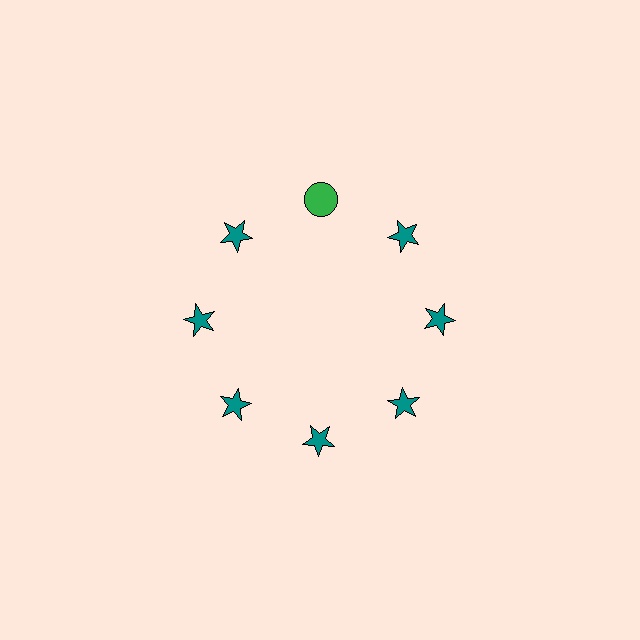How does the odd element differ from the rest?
It differs in both color (green instead of teal) and shape (circle instead of star).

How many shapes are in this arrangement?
There are 8 shapes arranged in a ring pattern.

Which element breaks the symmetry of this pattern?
The green circle at roughly the 12 o'clock position breaks the symmetry. All other shapes are teal stars.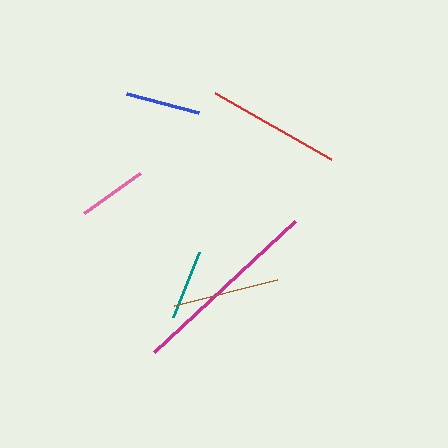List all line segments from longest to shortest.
From longest to shortest: magenta, red, brown, blue, teal, pink.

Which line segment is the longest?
The magenta line is the longest at approximately 193 pixels.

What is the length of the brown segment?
The brown segment is approximately 107 pixels long.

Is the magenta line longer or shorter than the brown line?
The magenta line is longer than the brown line.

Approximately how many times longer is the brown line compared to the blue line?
The brown line is approximately 1.4 times the length of the blue line.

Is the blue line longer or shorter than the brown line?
The brown line is longer than the blue line.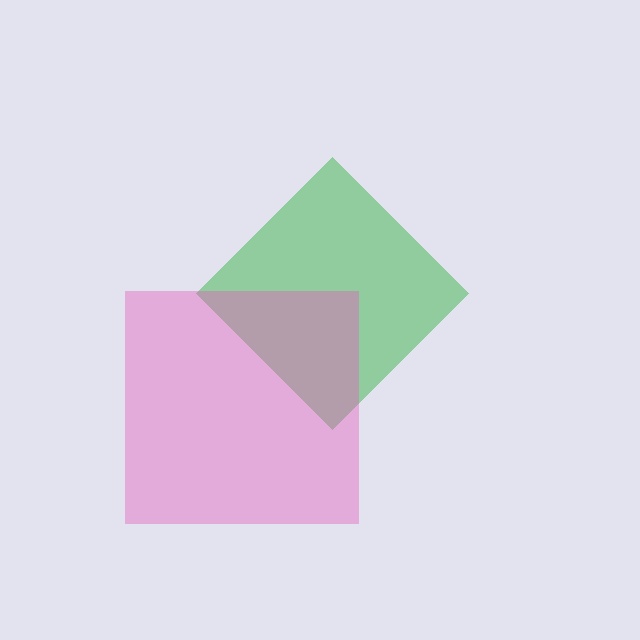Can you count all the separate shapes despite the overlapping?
Yes, there are 2 separate shapes.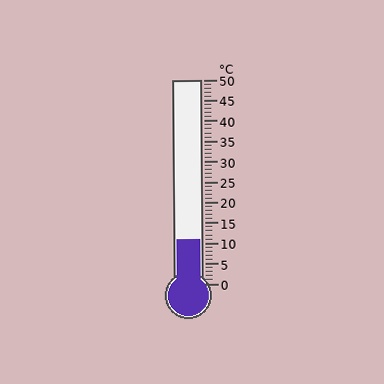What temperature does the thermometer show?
The thermometer shows approximately 11°C.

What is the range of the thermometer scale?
The thermometer scale ranges from 0°C to 50°C.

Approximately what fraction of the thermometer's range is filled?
The thermometer is filled to approximately 20% of its range.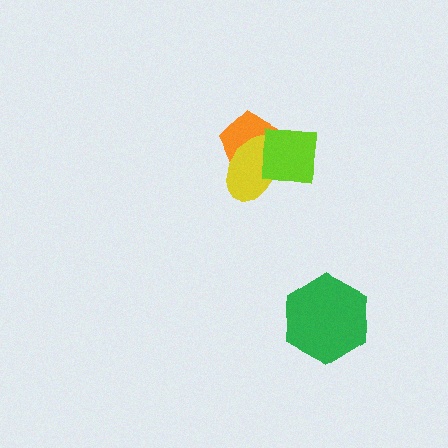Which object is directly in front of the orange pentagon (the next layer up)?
The yellow ellipse is directly in front of the orange pentagon.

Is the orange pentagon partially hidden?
Yes, it is partially covered by another shape.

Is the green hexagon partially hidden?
No, no other shape covers it.